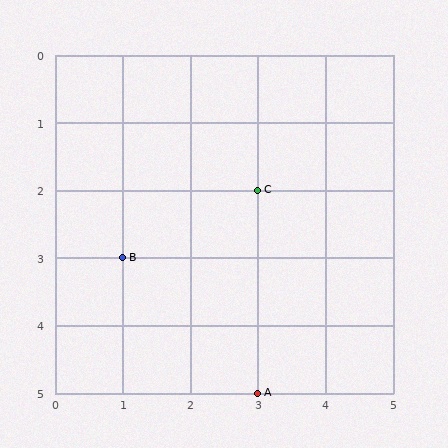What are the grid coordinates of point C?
Point C is at grid coordinates (3, 2).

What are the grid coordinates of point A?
Point A is at grid coordinates (3, 5).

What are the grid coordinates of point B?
Point B is at grid coordinates (1, 3).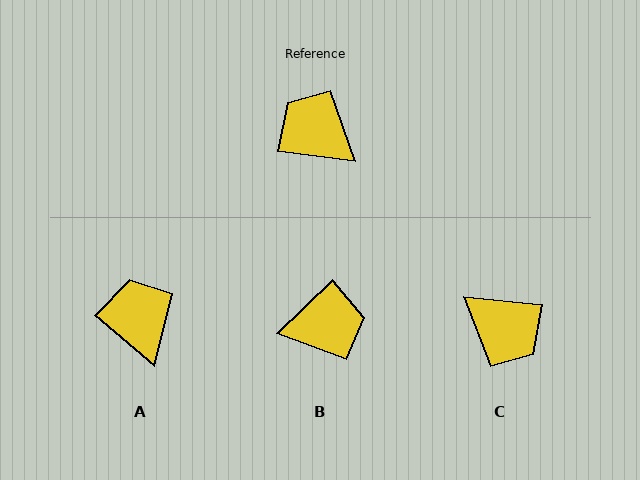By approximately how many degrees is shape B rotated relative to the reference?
Approximately 129 degrees clockwise.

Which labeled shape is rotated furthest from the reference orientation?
C, about 179 degrees away.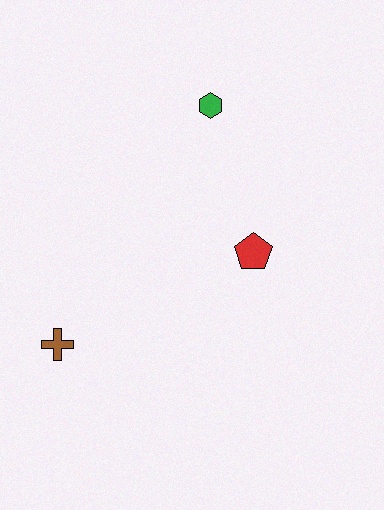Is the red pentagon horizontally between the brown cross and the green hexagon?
No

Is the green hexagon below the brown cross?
No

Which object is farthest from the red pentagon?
The brown cross is farthest from the red pentagon.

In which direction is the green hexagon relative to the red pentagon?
The green hexagon is above the red pentagon.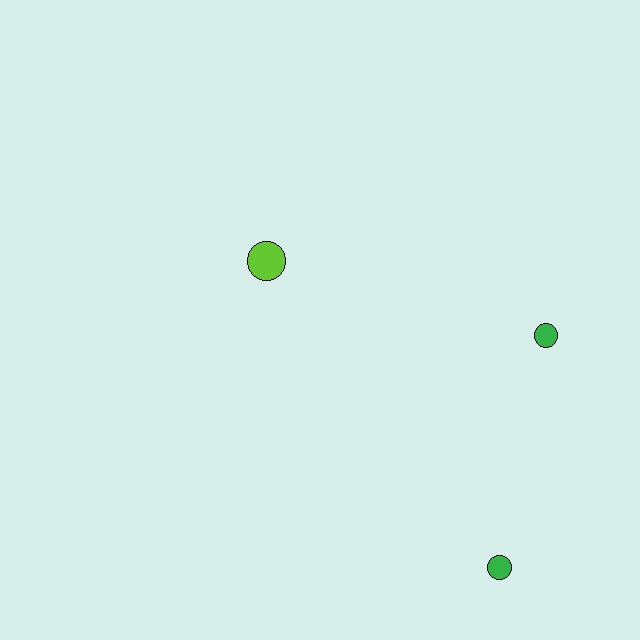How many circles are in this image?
There are 3 circles.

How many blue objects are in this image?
There are no blue objects.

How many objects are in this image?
There are 3 objects.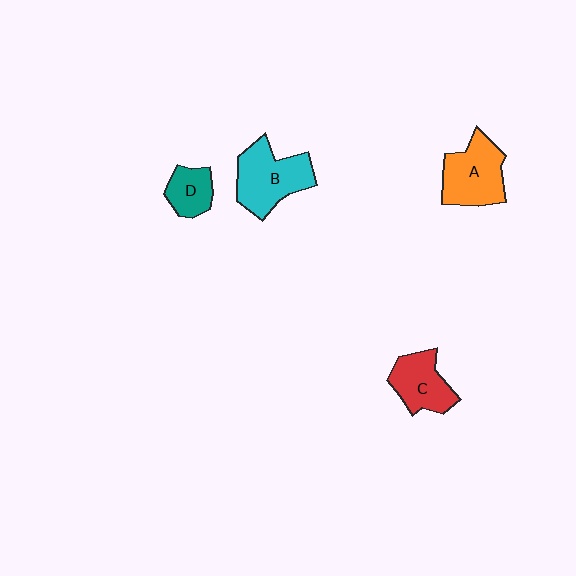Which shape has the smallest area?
Shape D (teal).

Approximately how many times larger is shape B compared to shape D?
Approximately 2.0 times.